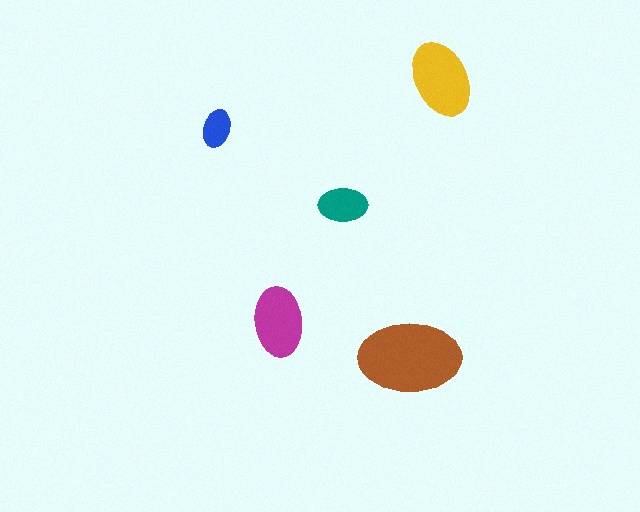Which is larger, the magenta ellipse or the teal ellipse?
The magenta one.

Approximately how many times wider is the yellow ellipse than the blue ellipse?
About 2 times wider.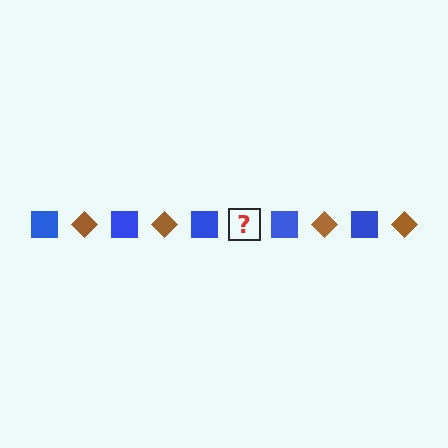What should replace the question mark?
The question mark should be replaced with a brown diamond.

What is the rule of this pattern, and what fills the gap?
The rule is that the pattern alternates between blue square and brown diamond. The gap should be filled with a brown diamond.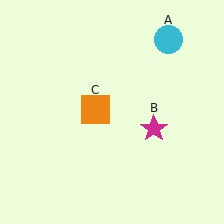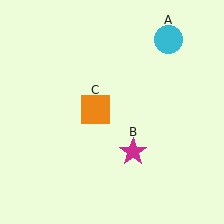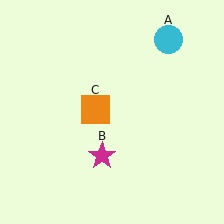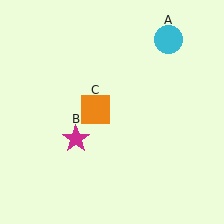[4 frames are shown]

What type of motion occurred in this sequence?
The magenta star (object B) rotated clockwise around the center of the scene.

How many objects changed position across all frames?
1 object changed position: magenta star (object B).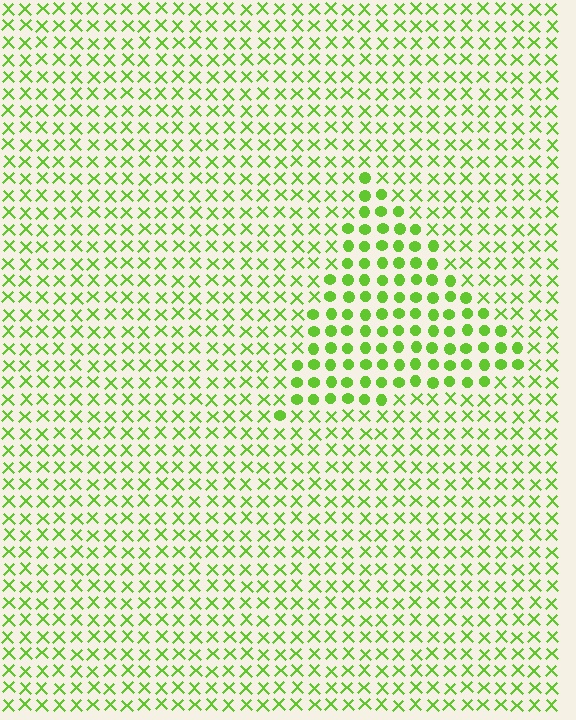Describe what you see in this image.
The image is filled with small lime elements arranged in a uniform grid. A triangle-shaped region contains circles, while the surrounding area contains X marks. The boundary is defined purely by the change in element shape.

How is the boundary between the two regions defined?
The boundary is defined by a change in element shape: circles inside vs. X marks outside. All elements share the same color and spacing.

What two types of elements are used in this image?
The image uses circles inside the triangle region and X marks outside it.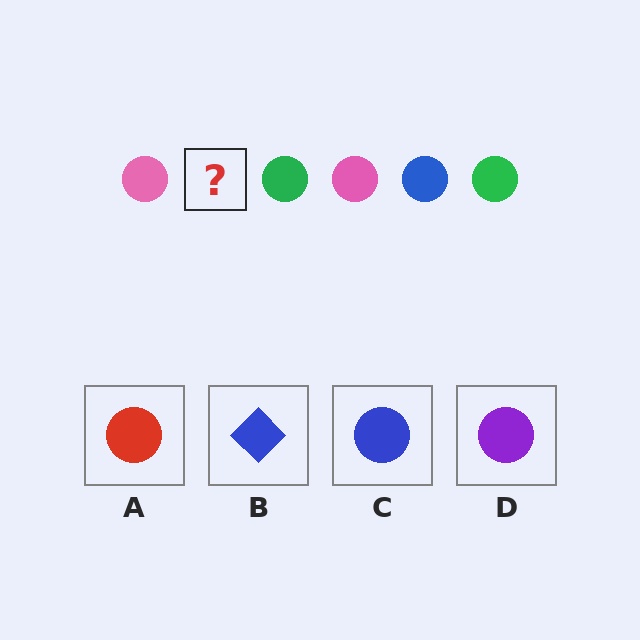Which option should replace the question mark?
Option C.